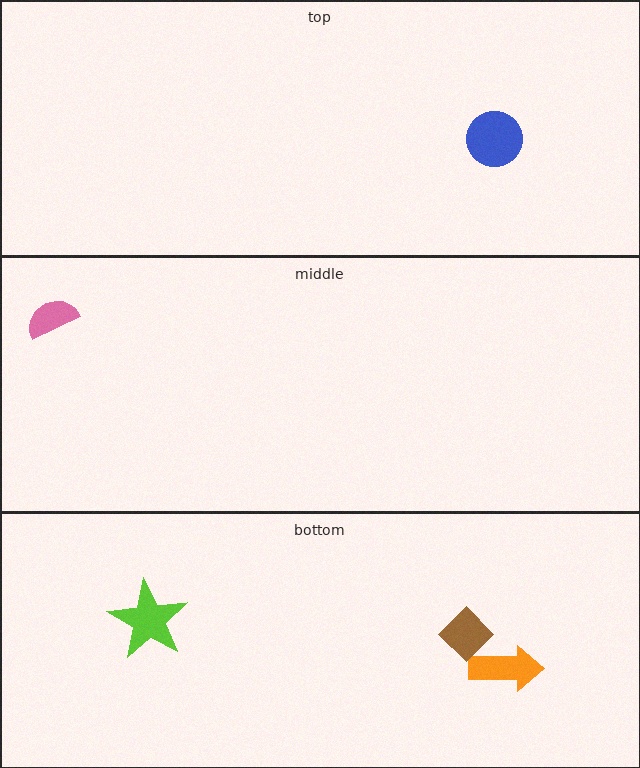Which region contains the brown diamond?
The bottom region.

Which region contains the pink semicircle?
The middle region.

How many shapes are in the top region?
1.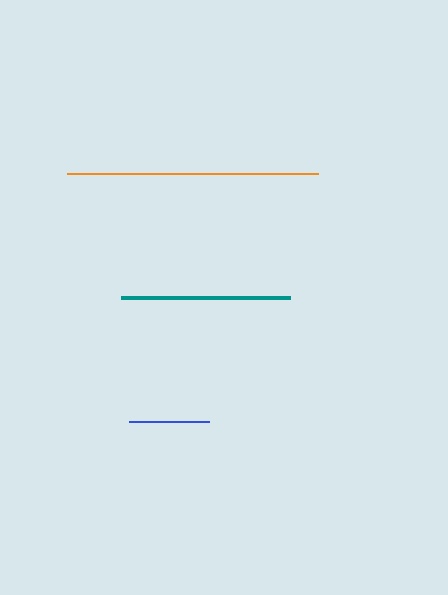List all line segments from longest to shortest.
From longest to shortest: orange, teal, blue.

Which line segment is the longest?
The orange line is the longest at approximately 251 pixels.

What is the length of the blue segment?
The blue segment is approximately 79 pixels long.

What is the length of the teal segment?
The teal segment is approximately 169 pixels long.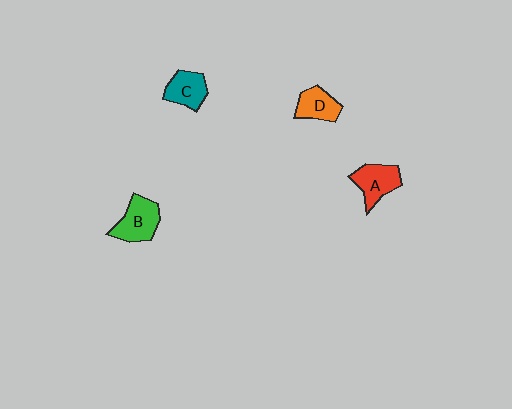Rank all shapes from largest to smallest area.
From largest to smallest: B (green), A (red), C (teal), D (orange).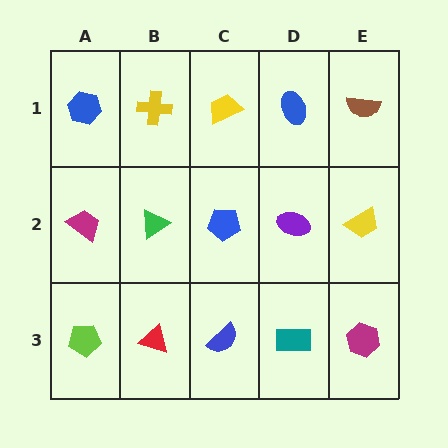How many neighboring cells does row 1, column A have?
2.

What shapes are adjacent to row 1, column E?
A yellow trapezoid (row 2, column E), a blue ellipse (row 1, column D).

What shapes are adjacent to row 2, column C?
A yellow trapezoid (row 1, column C), a blue semicircle (row 3, column C), a green triangle (row 2, column B), a purple ellipse (row 2, column D).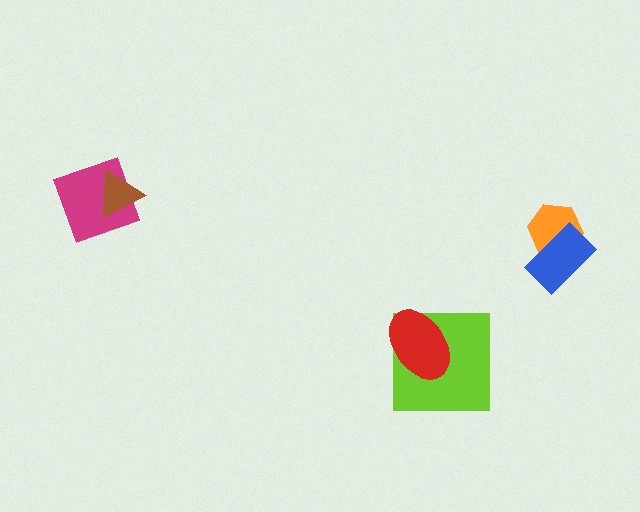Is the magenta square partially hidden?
Yes, it is partially covered by another shape.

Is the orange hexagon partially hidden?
Yes, it is partially covered by another shape.